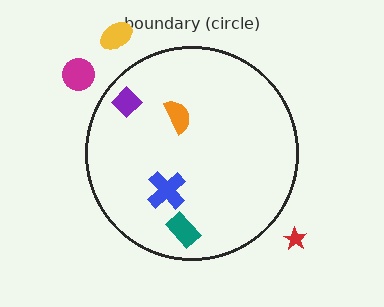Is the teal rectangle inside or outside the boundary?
Inside.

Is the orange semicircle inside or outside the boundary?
Inside.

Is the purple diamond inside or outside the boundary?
Inside.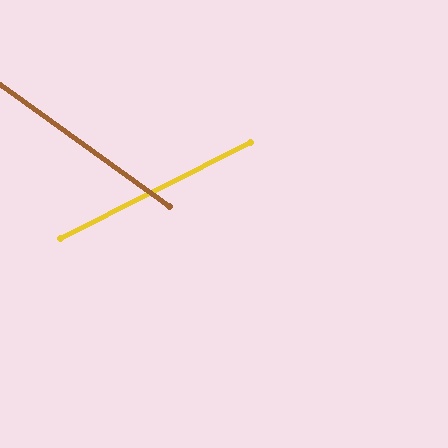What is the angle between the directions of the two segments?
Approximately 62 degrees.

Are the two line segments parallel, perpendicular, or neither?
Neither parallel nor perpendicular — they differ by about 62°.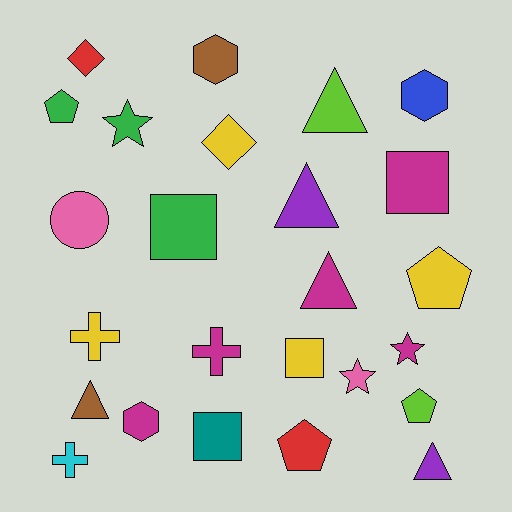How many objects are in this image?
There are 25 objects.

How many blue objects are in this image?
There is 1 blue object.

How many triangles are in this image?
There are 5 triangles.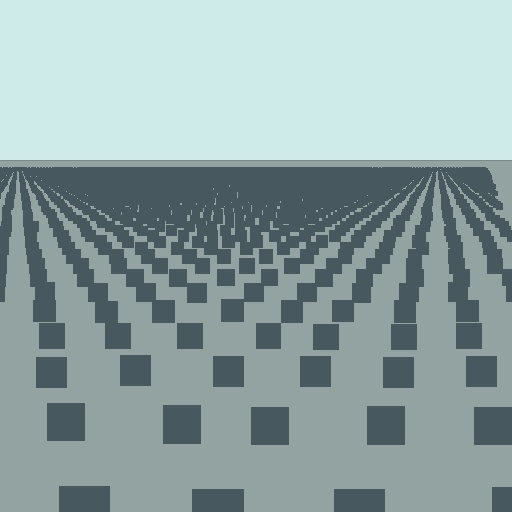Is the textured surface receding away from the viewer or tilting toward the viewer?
The surface is receding away from the viewer. Texture elements get smaller and denser toward the top.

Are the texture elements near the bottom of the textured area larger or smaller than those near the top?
Larger. Near the bottom, elements are closer to the viewer and appear at a bigger on-screen size.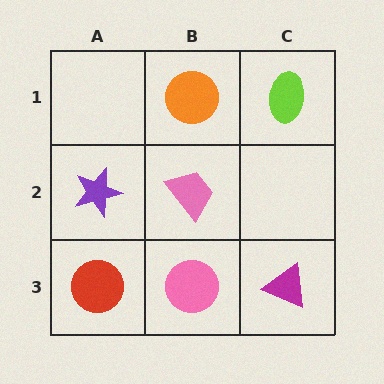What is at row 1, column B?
An orange circle.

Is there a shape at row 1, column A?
No, that cell is empty.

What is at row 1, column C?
A lime ellipse.